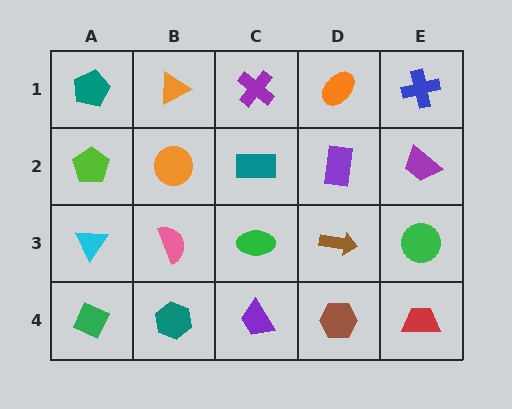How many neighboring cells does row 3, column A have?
3.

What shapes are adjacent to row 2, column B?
An orange triangle (row 1, column B), a pink semicircle (row 3, column B), a lime pentagon (row 2, column A), a teal rectangle (row 2, column C).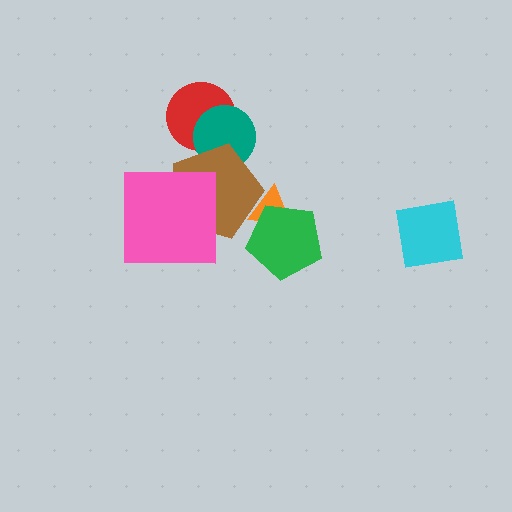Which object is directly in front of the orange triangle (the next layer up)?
The green pentagon is directly in front of the orange triangle.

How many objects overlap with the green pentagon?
1 object overlaps with the green pentagon.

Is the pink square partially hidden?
No, no other shape covers it.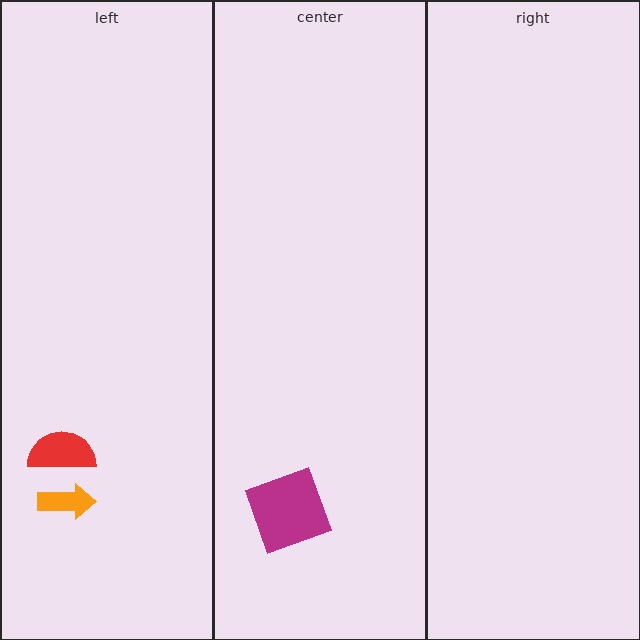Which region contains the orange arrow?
The left region.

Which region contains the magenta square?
The center region.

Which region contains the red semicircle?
The left region.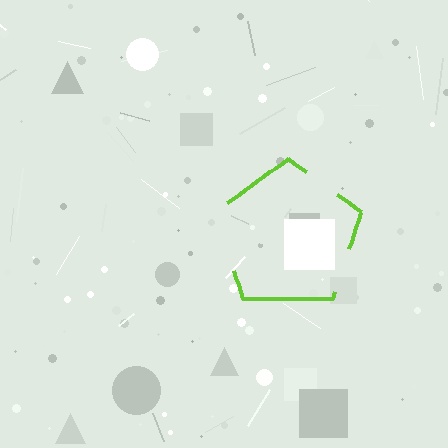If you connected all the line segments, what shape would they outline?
They would outline a pentagon.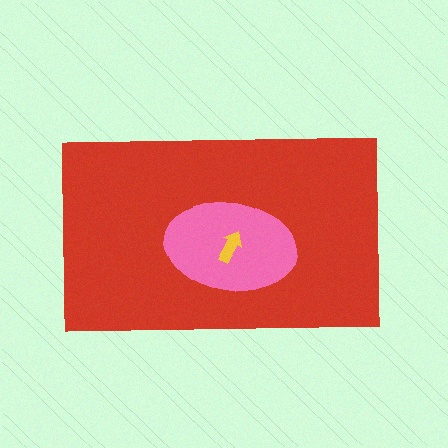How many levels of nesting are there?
3.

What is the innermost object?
The yellow arrow.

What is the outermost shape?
The red rectangle.